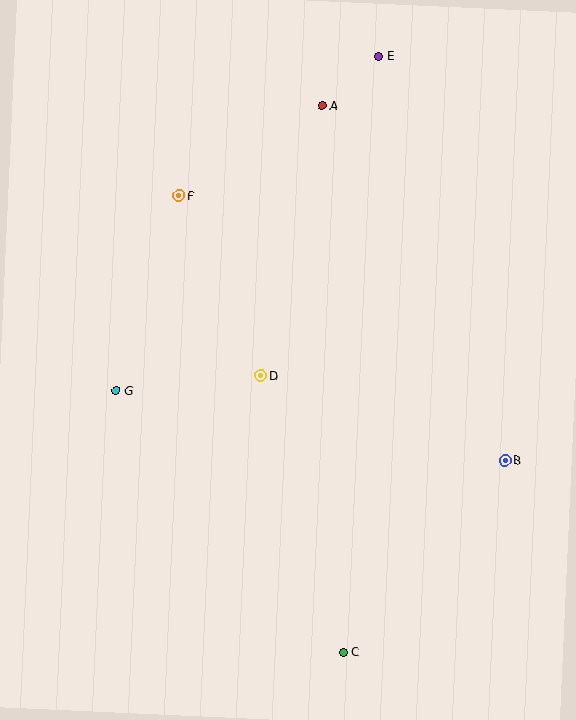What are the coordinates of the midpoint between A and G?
The midpoint between A and G is at (219, 248).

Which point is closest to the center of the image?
Point D at (261, 376) is closest to the center.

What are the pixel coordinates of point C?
Point C is at (343, 652).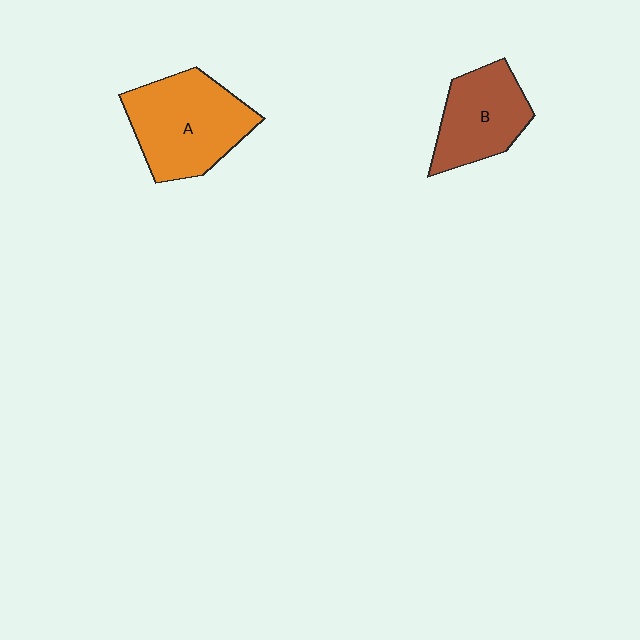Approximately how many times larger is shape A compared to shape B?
Approximately 1.4 times.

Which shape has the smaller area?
Shape B (brown).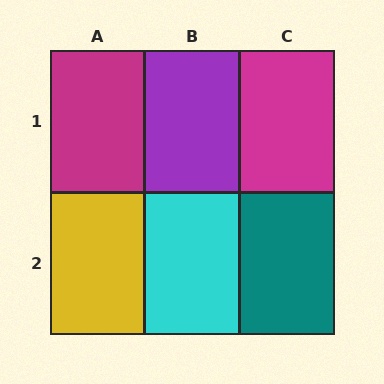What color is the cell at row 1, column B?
Purple.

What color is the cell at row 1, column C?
Magenta.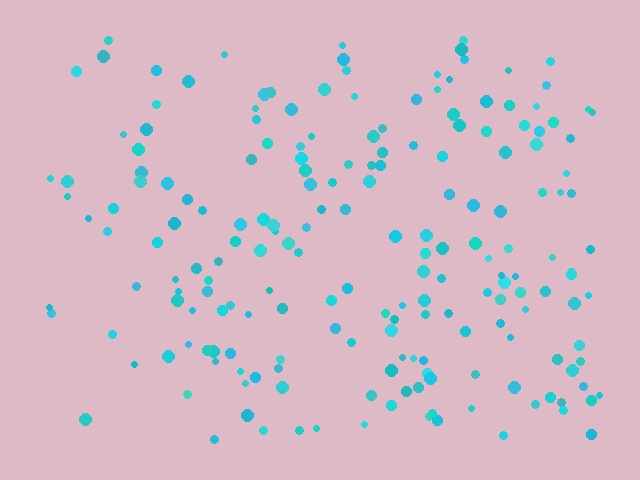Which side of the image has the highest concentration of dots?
The right.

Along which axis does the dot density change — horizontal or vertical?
Horizontal.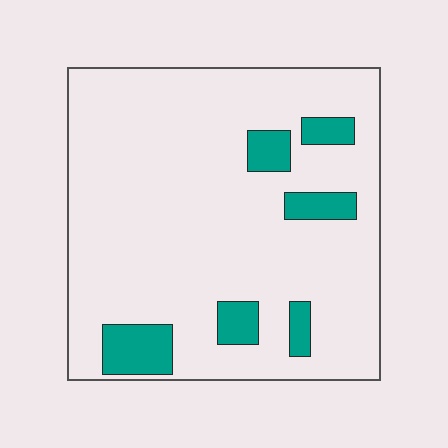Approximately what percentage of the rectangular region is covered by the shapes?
Approximately 10%.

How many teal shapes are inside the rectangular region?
6.